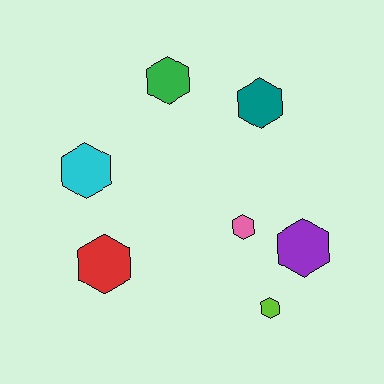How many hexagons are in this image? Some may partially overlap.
There are 7 hexagons.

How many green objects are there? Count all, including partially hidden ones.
There is 1 green object.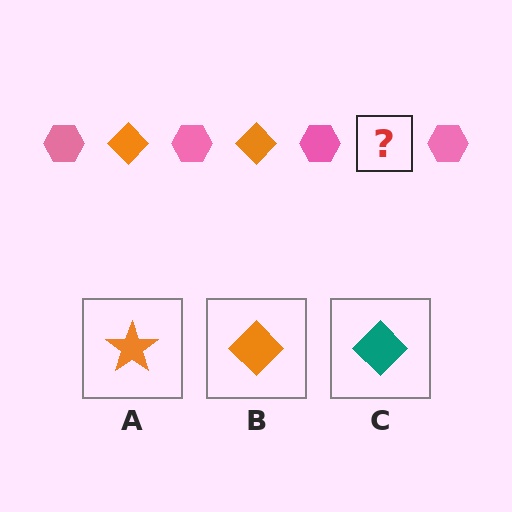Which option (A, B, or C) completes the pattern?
B.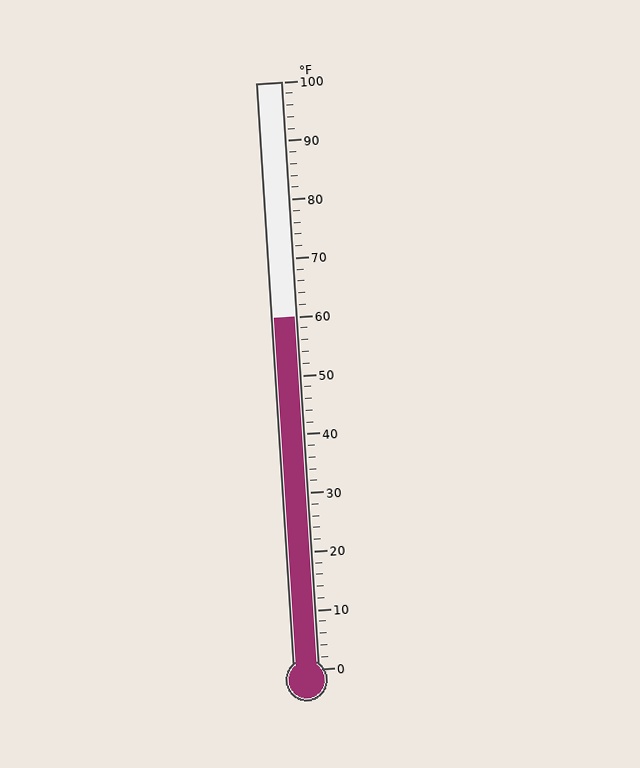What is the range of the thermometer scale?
The thermometer scale ranges from 0°F to 100°F.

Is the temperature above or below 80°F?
The temperature is below 80°F.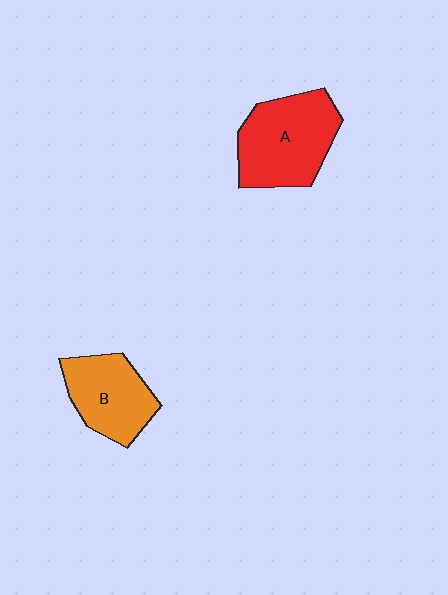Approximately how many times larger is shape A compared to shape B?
Approximately 1.3 times.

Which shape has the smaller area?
Shape B (orange).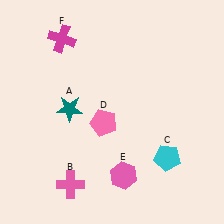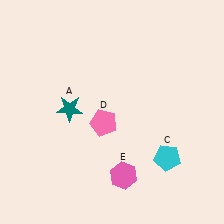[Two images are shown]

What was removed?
The pink cross (B), the magenta cross (F) were removed in Image 2.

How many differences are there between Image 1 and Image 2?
There are 2 differences between the two images.